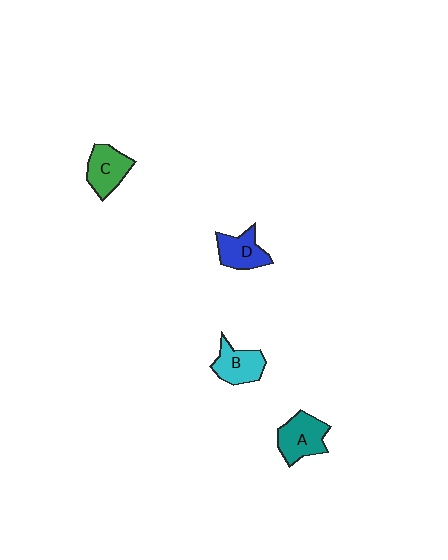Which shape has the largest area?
Shape A (teal).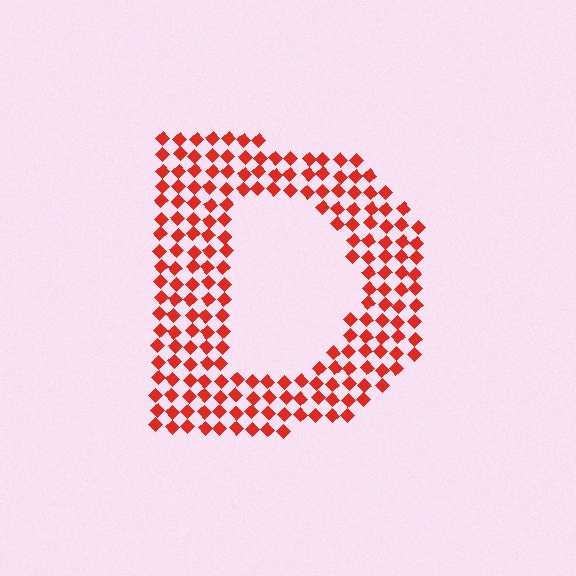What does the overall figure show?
The overall figure shows the letter D.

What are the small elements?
The small elements are diamonds.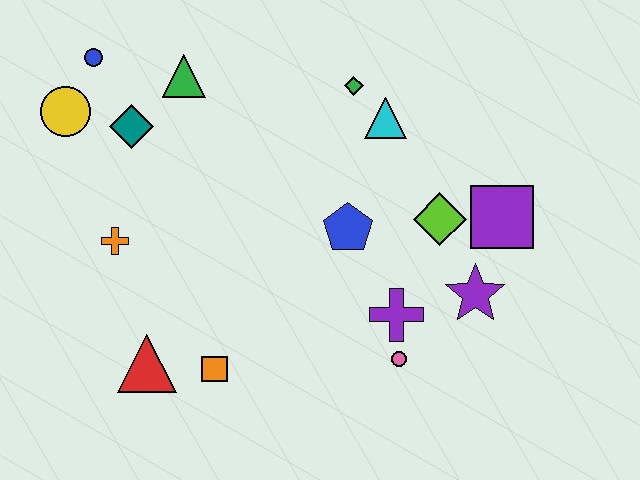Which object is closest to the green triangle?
The teal diamond is closest to the green triangle.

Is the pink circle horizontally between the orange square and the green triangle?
No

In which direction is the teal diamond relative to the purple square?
The teal diamond is to the left of the purple square.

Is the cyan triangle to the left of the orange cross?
No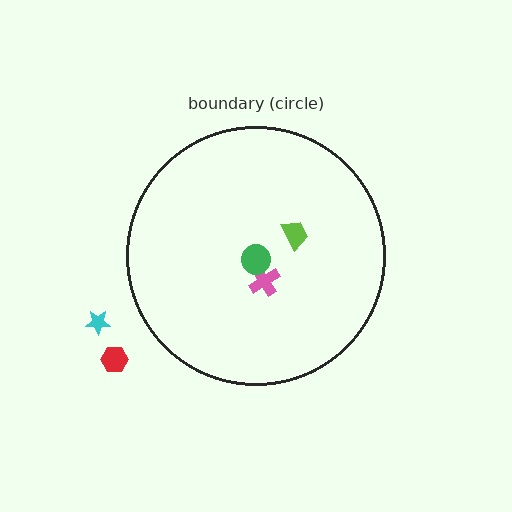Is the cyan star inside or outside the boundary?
Outside.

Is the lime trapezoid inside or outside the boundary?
Inside.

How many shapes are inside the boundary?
3 inside, 2 outside.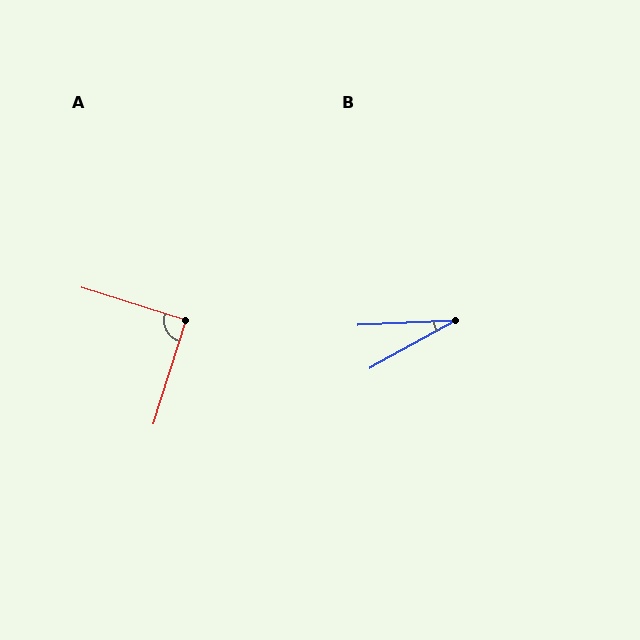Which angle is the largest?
A, at approximately 90 degrees.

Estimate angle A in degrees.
Approximately 90 degrees.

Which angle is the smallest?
B, at approximately 27 degrees.